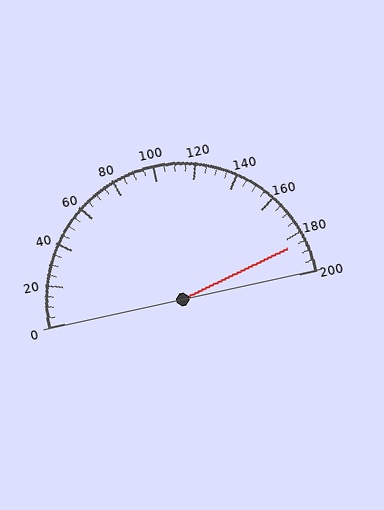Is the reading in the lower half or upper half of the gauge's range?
The reading is in the upper half of the range (0 to 200).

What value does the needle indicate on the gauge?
The needle indicates approximately 185.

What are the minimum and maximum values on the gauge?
The gauge ranges from 0 to 200.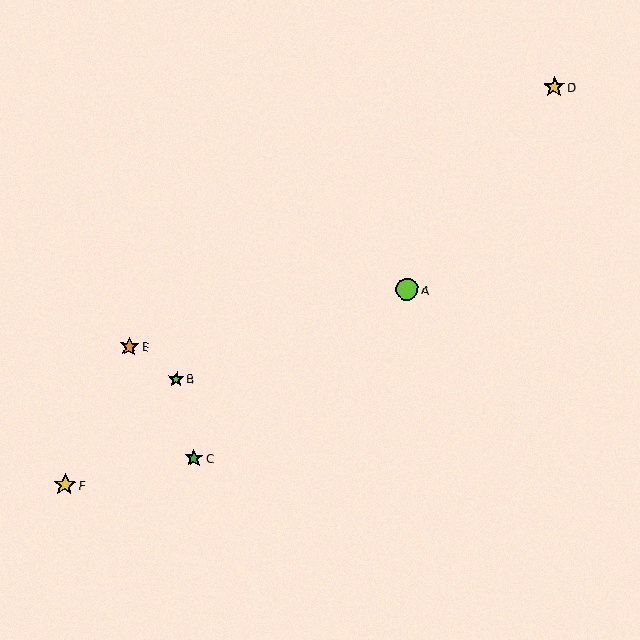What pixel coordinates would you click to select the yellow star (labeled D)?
Click at (554, 87) to select the yellow star D.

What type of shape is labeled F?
Shape F is a yellow star.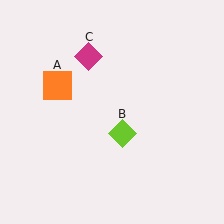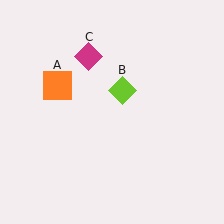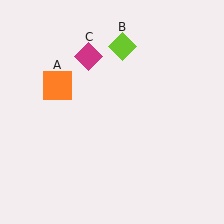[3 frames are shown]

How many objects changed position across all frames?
1 object changed position: lime diamond (object B).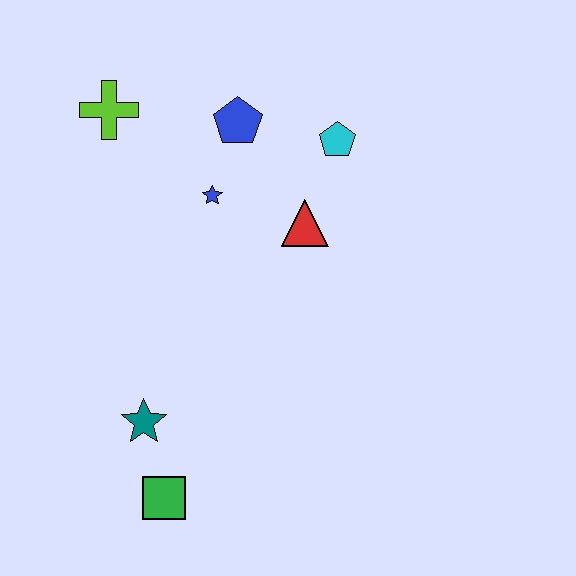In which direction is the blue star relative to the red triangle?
The blue star is to the left of the red triangle.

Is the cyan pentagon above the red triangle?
Yes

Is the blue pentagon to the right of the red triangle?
No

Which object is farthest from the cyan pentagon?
The green square is farthest from the cyan pentagon.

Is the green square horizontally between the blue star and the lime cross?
Yes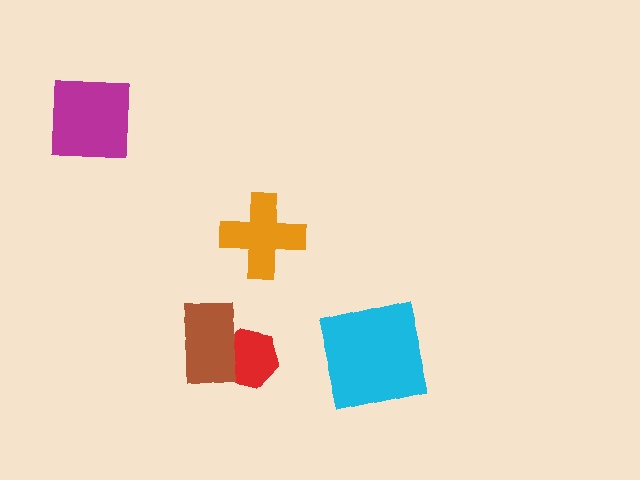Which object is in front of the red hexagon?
The brown rectangle is in front of the red hexagon.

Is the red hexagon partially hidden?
Yes, it is partially covered by another shape.